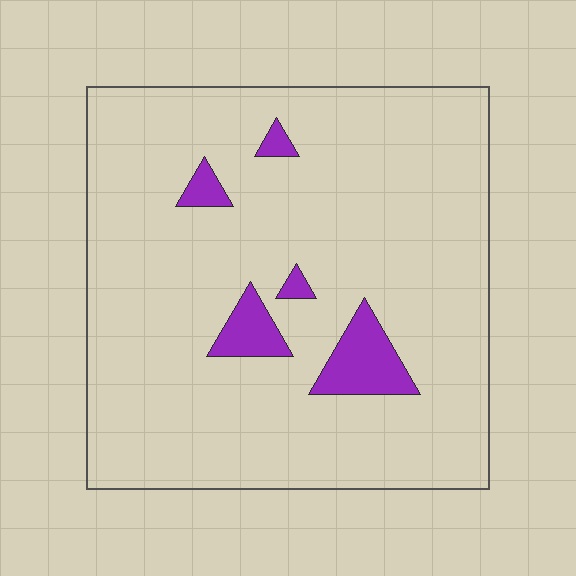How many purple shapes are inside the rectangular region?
5.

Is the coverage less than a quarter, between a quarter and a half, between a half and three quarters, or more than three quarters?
Less than a quarter.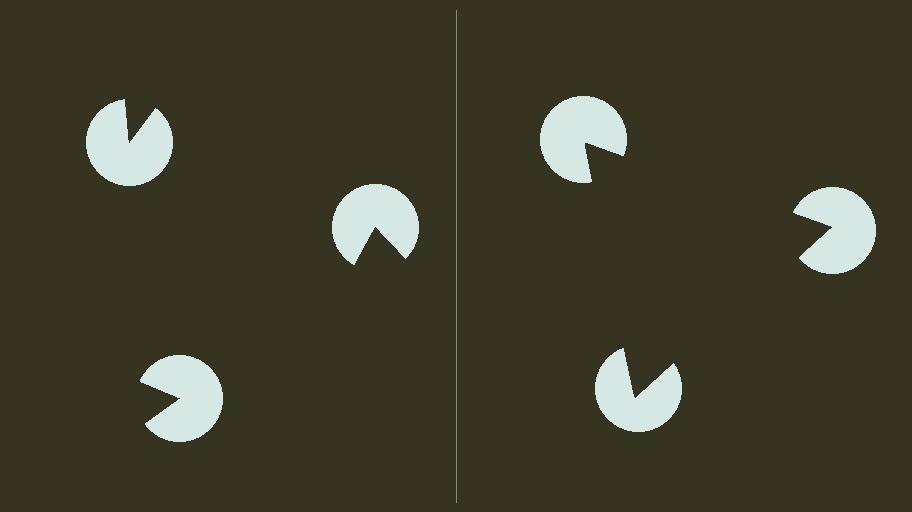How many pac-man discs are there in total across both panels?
6 — 3 on each side.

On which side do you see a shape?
An illusory triangle appears on the right side. On the left side the wedge cuts are rotated, so no coherent shape forms.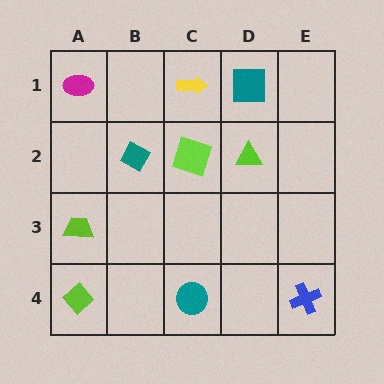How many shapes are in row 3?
1 shape.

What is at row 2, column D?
A lime triangle.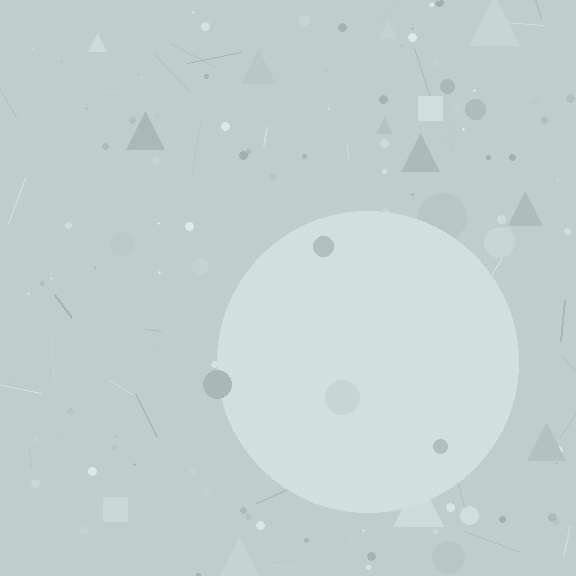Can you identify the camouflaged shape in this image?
The camouflaged shape is a circle.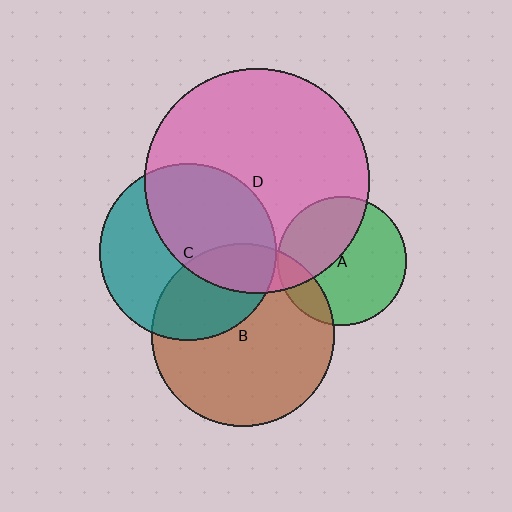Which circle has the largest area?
Circle D (pink).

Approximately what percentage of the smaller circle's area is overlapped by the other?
Approximately 35%.